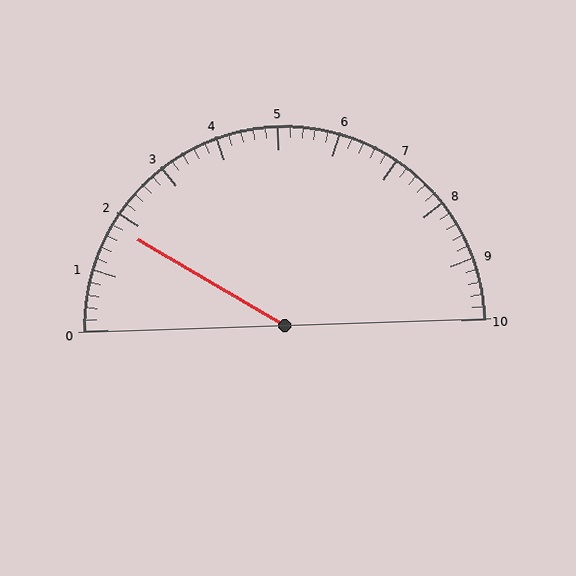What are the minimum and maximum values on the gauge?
The gauge ranges from 0 to 10.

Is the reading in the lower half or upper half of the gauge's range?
The reading is in the lower half of the range (0 to 10).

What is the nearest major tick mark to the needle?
The nearest major tick mark is 2.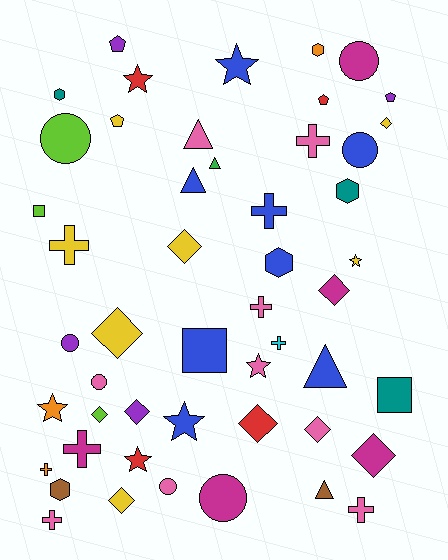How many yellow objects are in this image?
There are 7 yellow objects.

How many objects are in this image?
There are 50 objects.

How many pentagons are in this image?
There are 4 pentagons.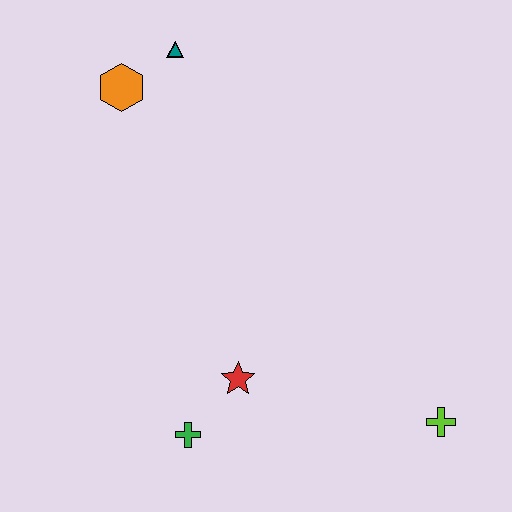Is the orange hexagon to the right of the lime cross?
No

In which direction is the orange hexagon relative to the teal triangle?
The orange hexagon is to the left of the teal triangle.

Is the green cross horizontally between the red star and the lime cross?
No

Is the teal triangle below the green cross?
No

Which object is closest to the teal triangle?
The orange hexagon is closest to the teal triangle.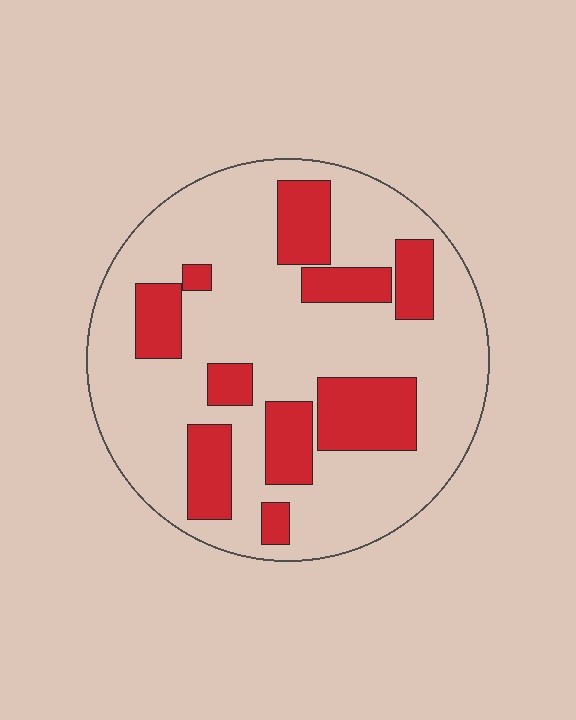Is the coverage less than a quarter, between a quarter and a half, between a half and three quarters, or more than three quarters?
Between a quarter and a half.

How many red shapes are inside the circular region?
10.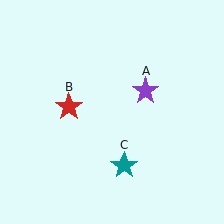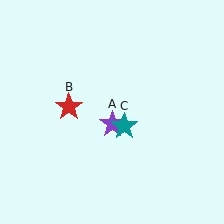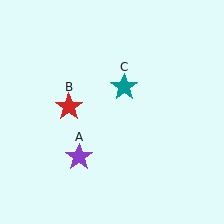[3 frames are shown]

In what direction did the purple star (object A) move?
The purple star (object A) moved down and to the left.